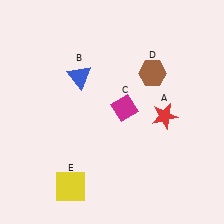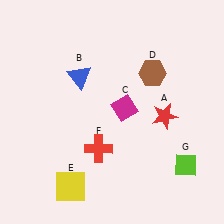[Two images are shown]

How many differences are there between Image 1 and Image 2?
There are 2 differences between the two images.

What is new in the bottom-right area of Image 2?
A lime diamond (G) was added in the bottom-right area of Image 2.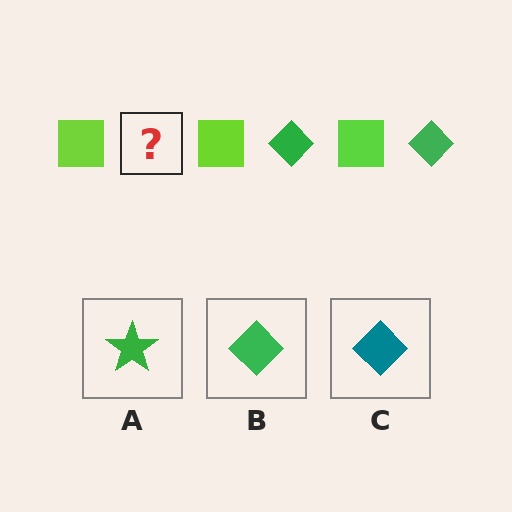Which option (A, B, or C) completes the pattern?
B.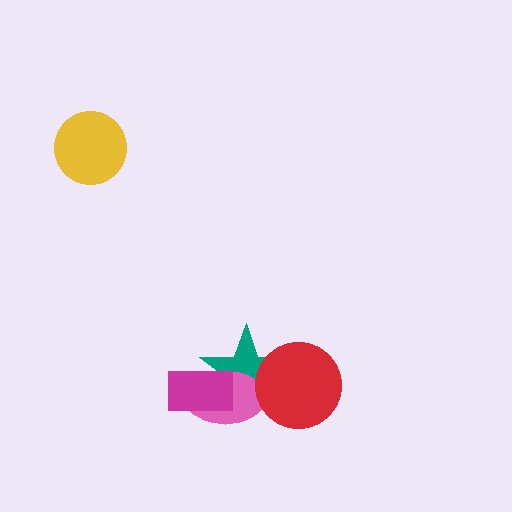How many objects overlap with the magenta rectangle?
2 objects overlap with the magenta rectangle.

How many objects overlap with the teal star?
3 objects overlap with the teal star.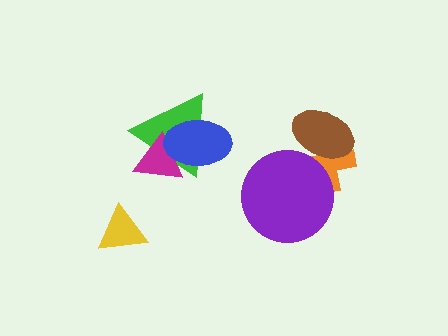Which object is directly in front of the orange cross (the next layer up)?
The brown ellipse is directly in front of the orange cross.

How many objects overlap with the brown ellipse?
1 object overlaps with the brown ellipse.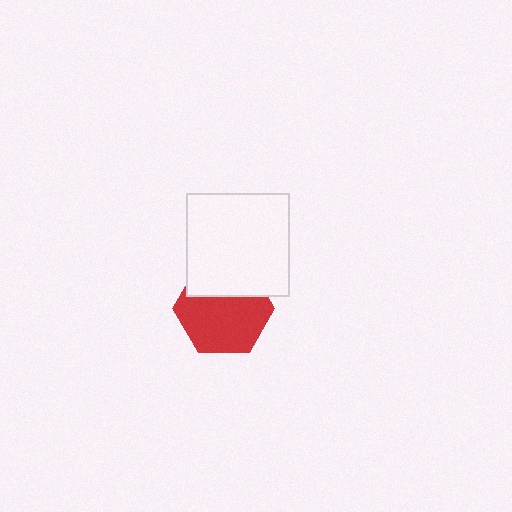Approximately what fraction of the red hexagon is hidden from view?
Roughly 34% of the red hexagon is hidden behind the white square.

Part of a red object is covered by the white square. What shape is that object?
It is a hexagon.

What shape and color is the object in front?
The object in front is a white square.